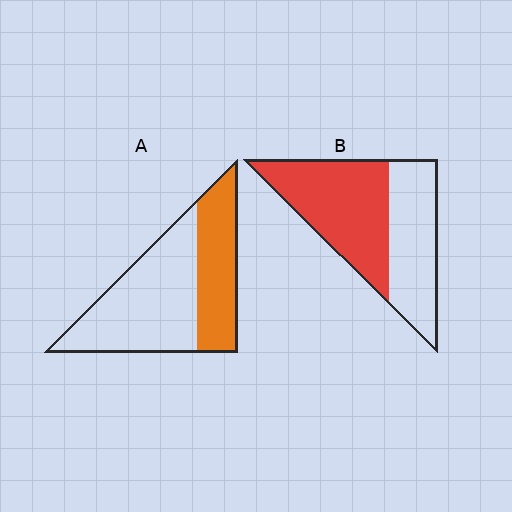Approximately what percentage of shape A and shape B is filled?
A is approximately 40% and B is approximately 55%.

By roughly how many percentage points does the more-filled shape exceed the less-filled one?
By roughly 20 percentage points (B over A).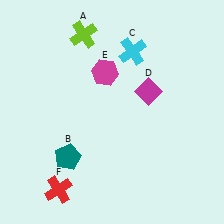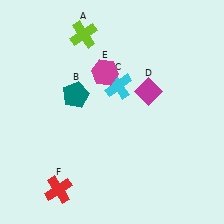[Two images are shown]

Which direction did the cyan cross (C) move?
The cyan cross (C) moved down.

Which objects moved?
The objects that moved are: the teal pentagon (B), the cyan cross (C).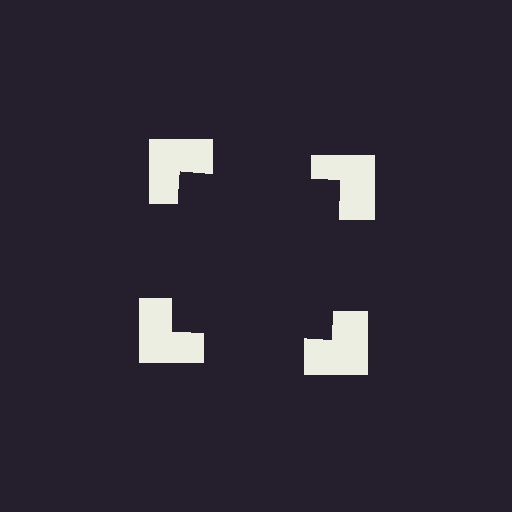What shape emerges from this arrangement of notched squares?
An illusory square — its edges are inferred from the aligned wedge cuts in the notched squares, not physically drawn.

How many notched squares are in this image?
There are 4 — one at each vertex of the illusory square.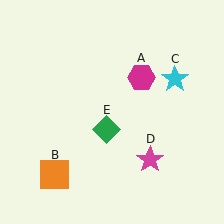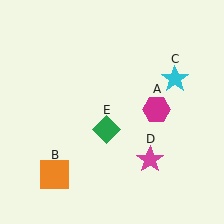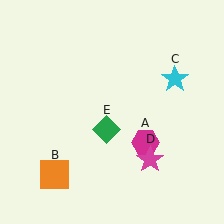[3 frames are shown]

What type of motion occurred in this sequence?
The magenta hexagon (object A) rotated clockwise around the center of the scene.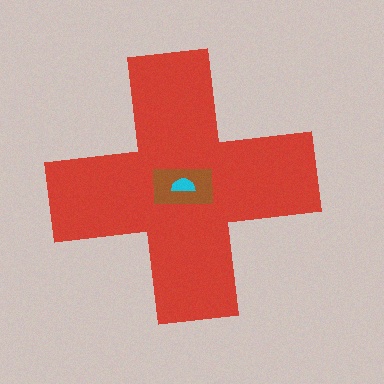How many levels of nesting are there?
3.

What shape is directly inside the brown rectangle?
The cyan semicircle.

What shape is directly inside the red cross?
The brown rectangle.